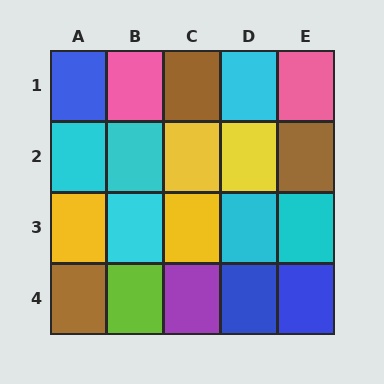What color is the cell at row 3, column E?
Cyan.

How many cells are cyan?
6 cells are cyan.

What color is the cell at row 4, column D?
Blue.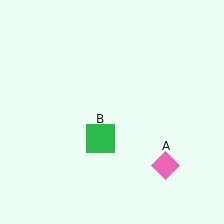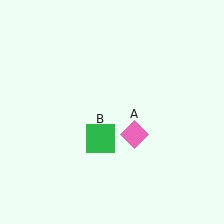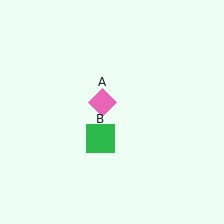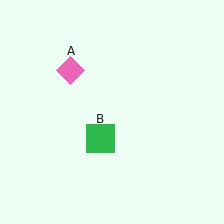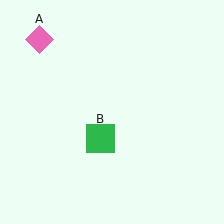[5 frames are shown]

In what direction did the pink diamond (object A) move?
The pink diamond (object A) moved up and to the left.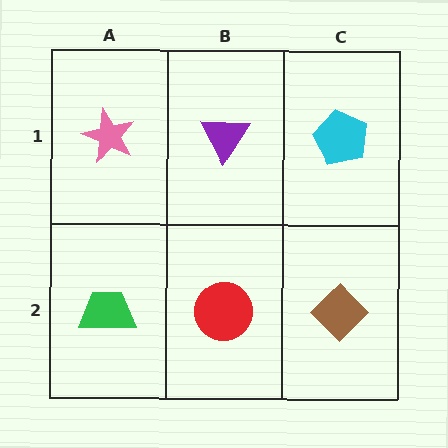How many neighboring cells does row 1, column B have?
3.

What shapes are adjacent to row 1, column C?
A brown diamond (row 2, column C), a purple triangle (row 1, column B).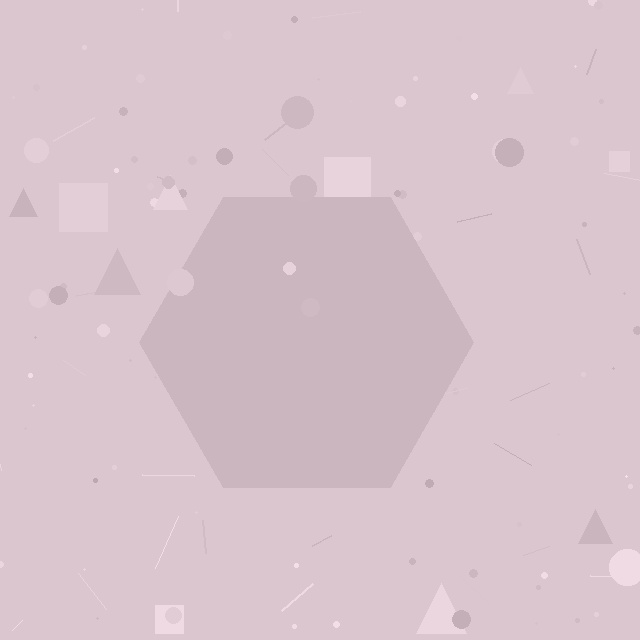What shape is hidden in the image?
A hexagon is hidden in the image.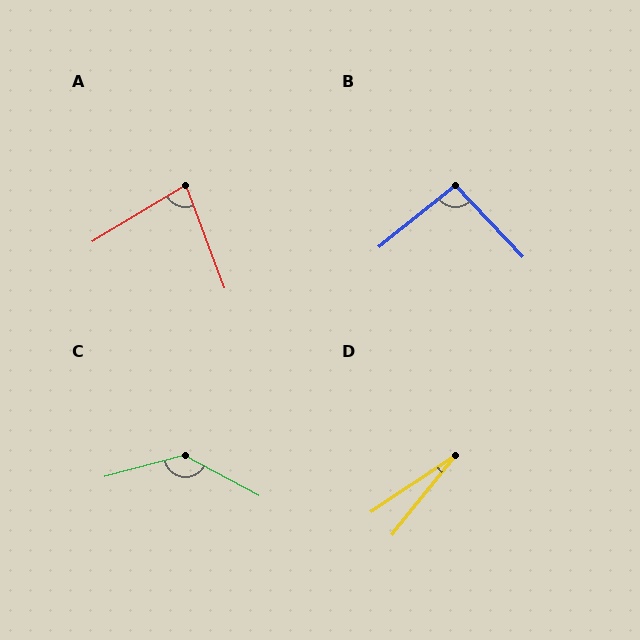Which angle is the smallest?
D, at approximately 18 degrees.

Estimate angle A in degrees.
Approximately 80 degrees.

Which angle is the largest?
C, at approximately 136 degrees.